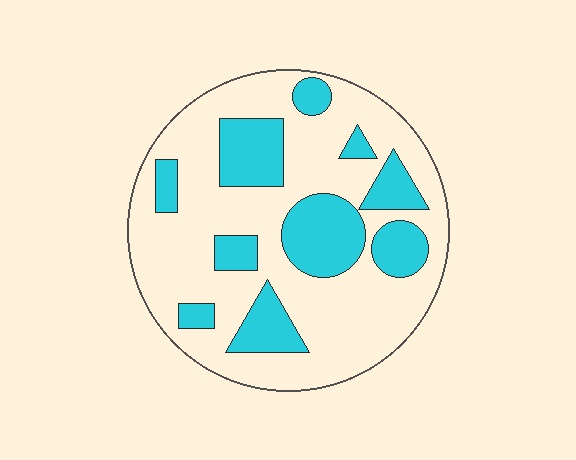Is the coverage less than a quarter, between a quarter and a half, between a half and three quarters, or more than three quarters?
Between a quarter and a half.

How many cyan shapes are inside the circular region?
10.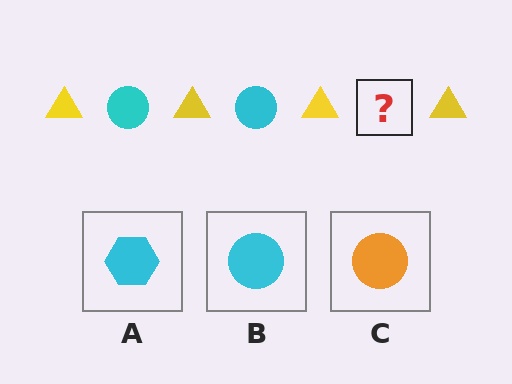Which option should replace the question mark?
Option B.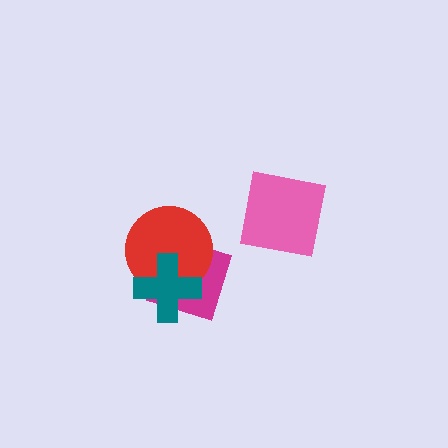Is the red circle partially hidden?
Yes, it is partially covered by another shape.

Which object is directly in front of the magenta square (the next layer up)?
The red circle is directly in front of the magenta square.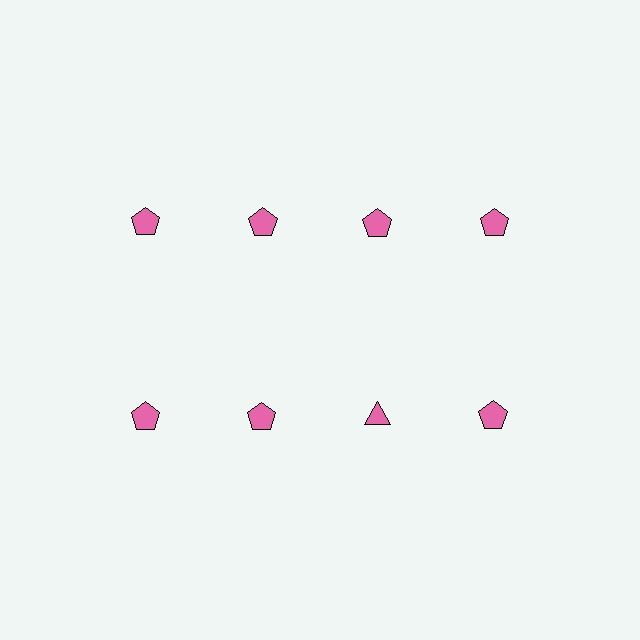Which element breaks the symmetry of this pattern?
The pink triangle in the second row, center column breaks the symmetry. All other shapes are pink pentagons.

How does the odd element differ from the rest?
It has a different shape: triangle instead of pentagon.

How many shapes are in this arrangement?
There are 8 shapes arranged in a grid pattern.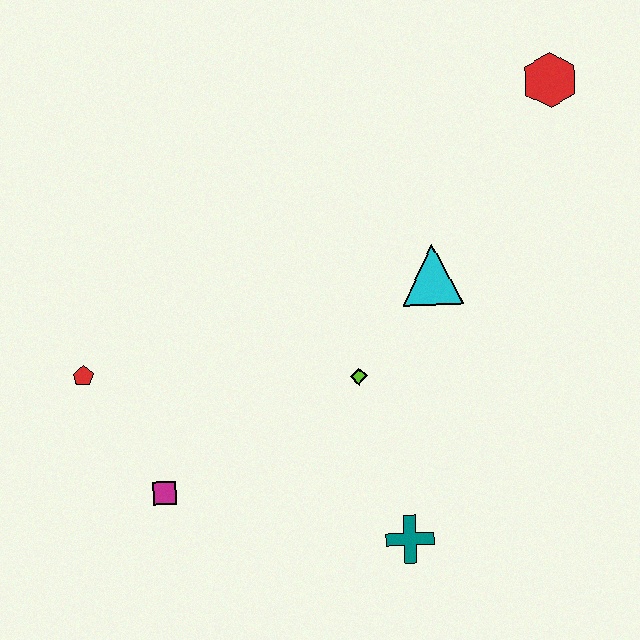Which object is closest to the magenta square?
The red pentagon is closest to the magenta square.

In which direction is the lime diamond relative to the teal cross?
The lime diamond is above the teal cross.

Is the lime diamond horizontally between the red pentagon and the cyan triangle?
Yes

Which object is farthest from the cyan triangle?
The red pentagon is farthest from the cyan triangle.